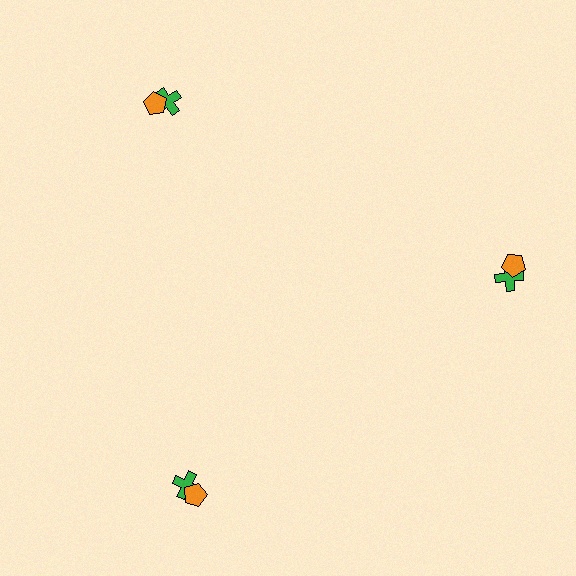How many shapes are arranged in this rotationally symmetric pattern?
There are 6 shapes, arranged in 3 groups of 2.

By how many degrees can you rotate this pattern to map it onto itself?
The pattern maps onto itself every 120 degrees of rotation.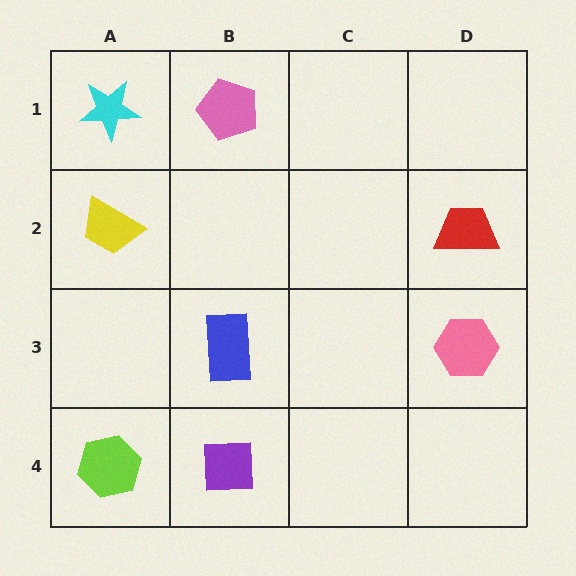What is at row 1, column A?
A cyan star.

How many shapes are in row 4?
2 shapes.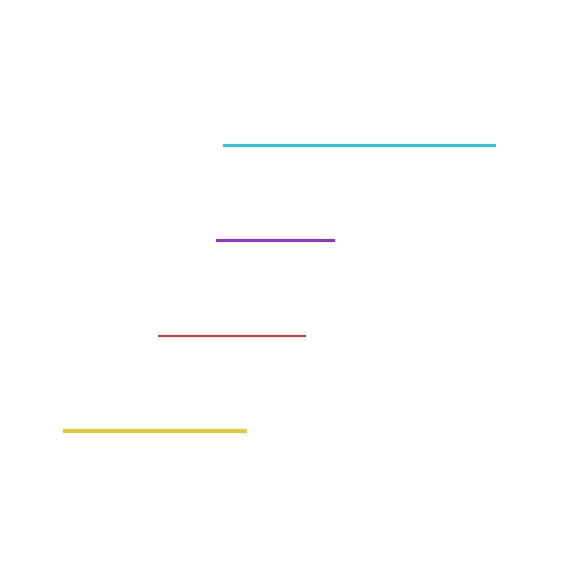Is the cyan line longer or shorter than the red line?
The cyan line is longer than the red line.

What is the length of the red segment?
The red segment is approximately 147 pixels long.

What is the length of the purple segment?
The purple segment is approximately 118 pixels long.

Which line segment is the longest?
The cyan line is the longest at approximately 272 pixels.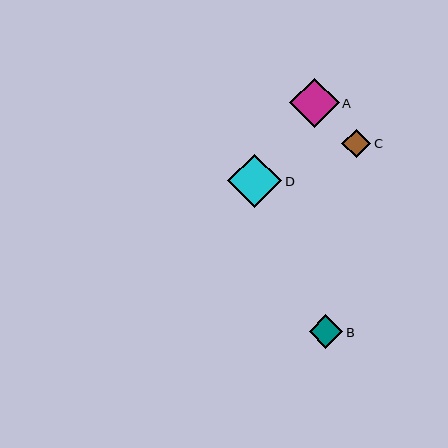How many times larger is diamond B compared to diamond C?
Diamond B is approximately 1.2 times the size of diamond C.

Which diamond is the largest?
Diamond D is the largest with a size of approximately 54 pixels.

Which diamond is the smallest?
Diamond C is the smallest with a size of approximately 29 pixels.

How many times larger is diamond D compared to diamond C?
Diamond D is approximately 1.9 times the size of diamond C.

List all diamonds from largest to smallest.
From largest to smallest: D, A, B, C.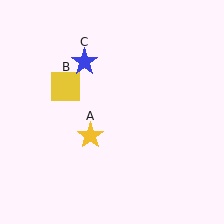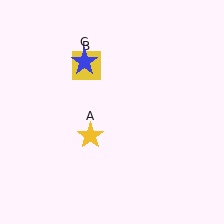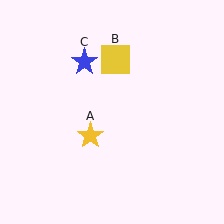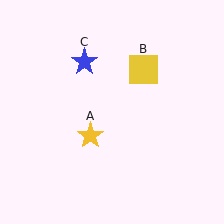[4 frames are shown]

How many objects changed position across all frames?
1 object changed position: yellow square (object B).